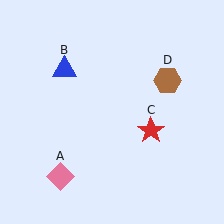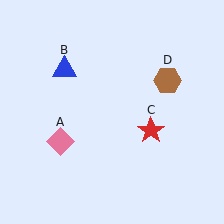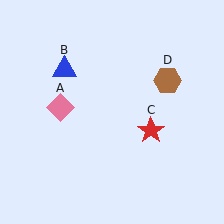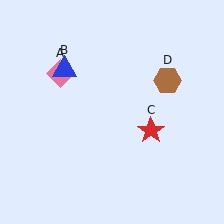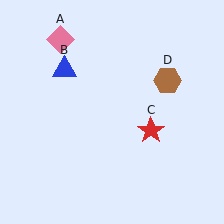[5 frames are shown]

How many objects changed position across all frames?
1 object changed position: pink diamond (object A).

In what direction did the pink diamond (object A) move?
The pink diamond (object A) moved up.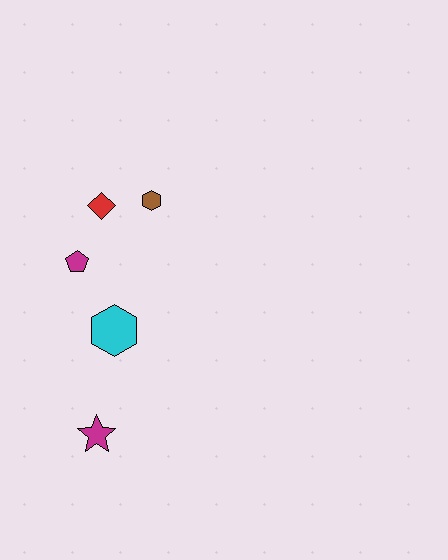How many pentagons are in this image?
There is 1 pentagon.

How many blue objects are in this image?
There are no blue objects.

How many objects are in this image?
There are 5 objects.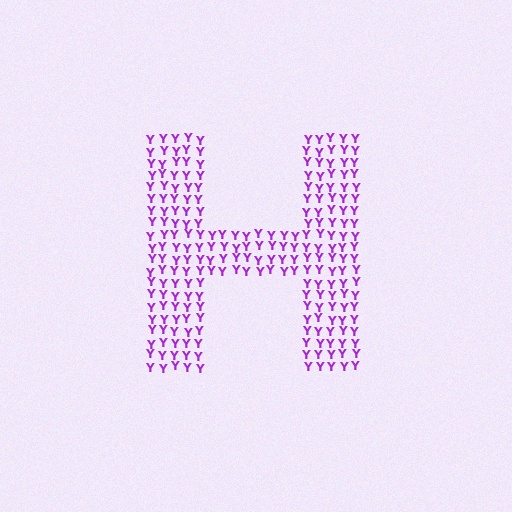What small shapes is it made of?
It is made of small letter Y's.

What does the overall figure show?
The overall figure shows the letter H.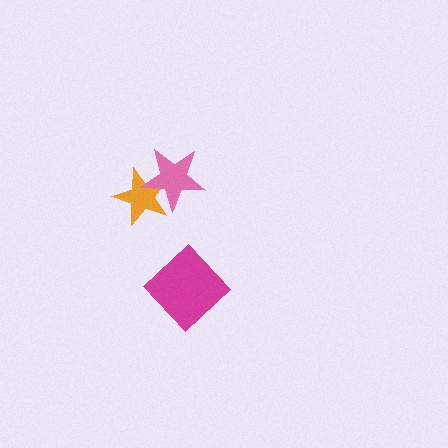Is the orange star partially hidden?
Yes, it is partially covered by another shape.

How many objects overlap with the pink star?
1 object overlaps with the pink star.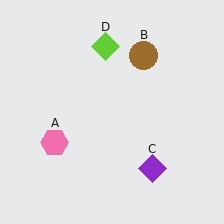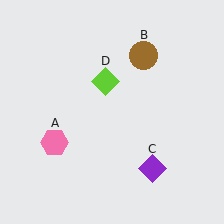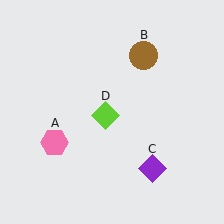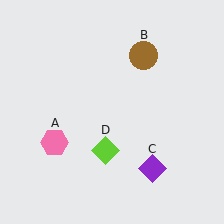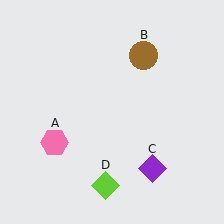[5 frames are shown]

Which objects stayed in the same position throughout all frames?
Pink hexagon (object A) and brown circle (object B) and purple diamond (object C) remained stationary.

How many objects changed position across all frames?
1 object changed position: lime diamond (object D).